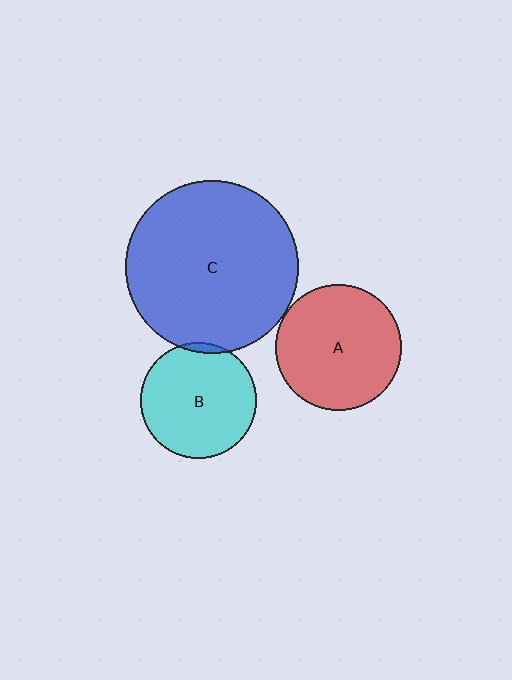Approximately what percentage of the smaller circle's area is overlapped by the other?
Approximately 5%.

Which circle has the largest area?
Circle C (blue).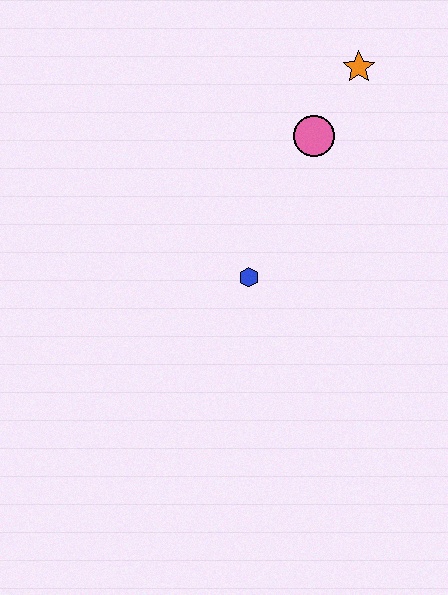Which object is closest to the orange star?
The pink circle is closest to the orange star.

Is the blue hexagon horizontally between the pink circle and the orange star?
No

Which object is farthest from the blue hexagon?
The orange star is farthest from the blue hexagon.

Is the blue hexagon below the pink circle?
Yes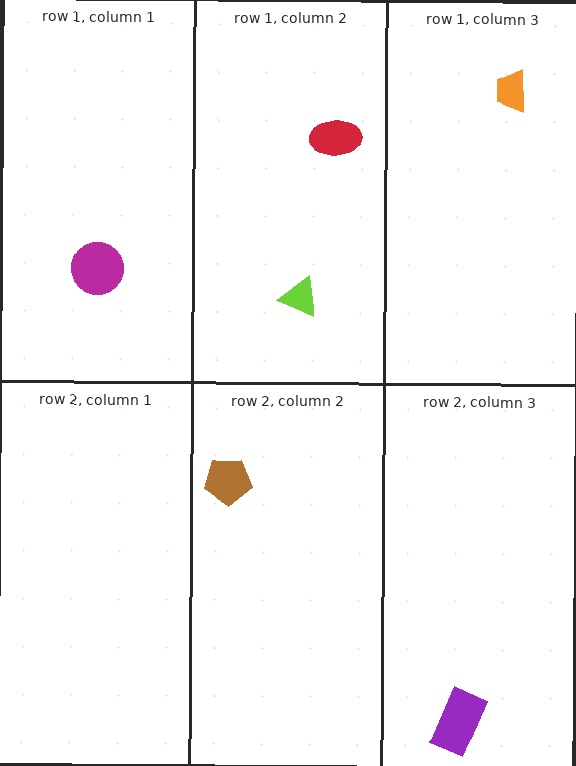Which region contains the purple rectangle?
The row 2, column 3 region.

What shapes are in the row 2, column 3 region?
The purple rectangle.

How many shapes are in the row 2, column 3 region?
1.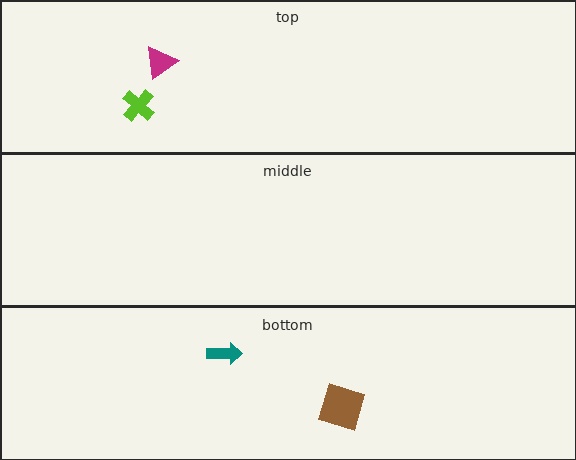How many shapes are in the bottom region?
2.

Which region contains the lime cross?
The top region.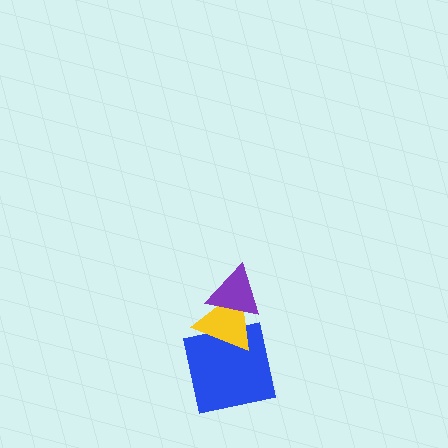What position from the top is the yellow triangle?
The yellow triangle is 2nd from the top.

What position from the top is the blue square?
The blue square is 3rd from the top.